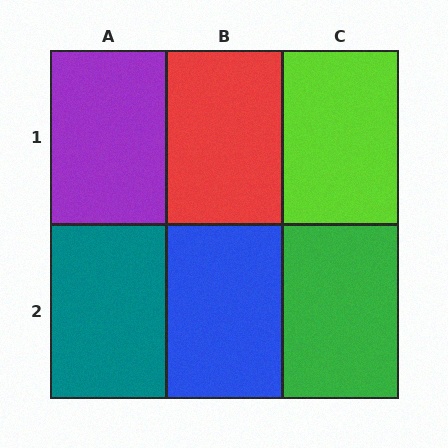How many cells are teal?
1 cell is teal.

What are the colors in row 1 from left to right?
Purple, red, lime.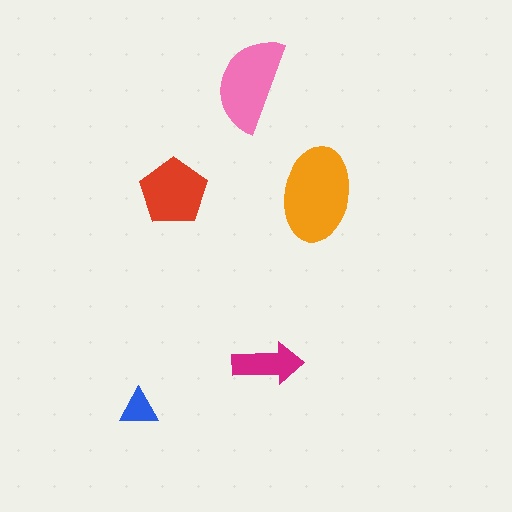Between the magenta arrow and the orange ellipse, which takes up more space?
The orange ellipse.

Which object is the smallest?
The blue triangle.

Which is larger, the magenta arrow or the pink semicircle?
The pink semicircle.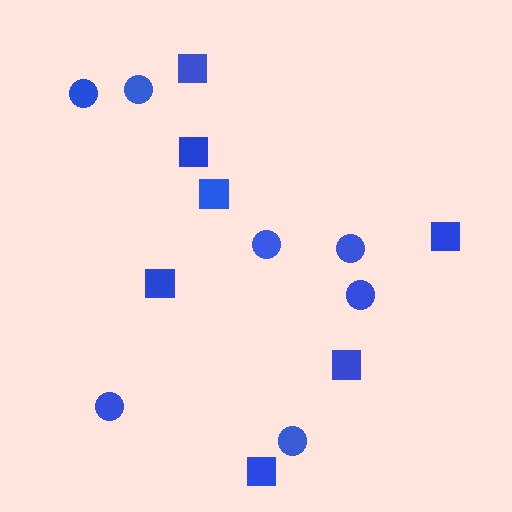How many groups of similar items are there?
There are 2 groups: one group of circles (7) and one group of squares (7).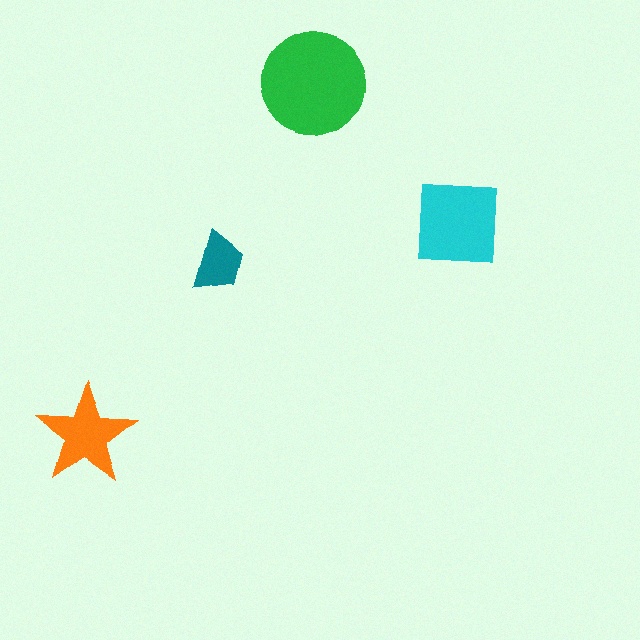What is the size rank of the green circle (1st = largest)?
1st.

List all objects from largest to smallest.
The green circle, the cyan square, the orange star, the teal trapezoid.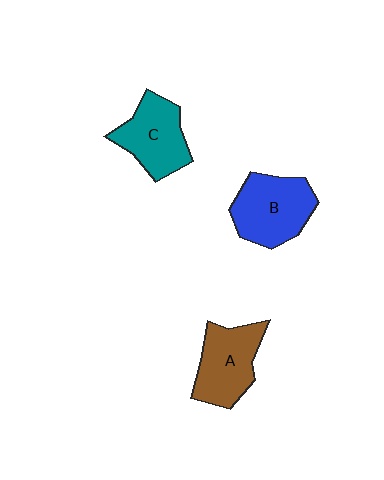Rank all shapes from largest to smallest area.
From largest to smallest: B (blue), A (brown), C (teal).